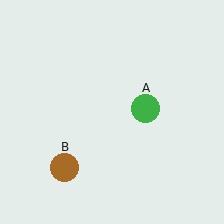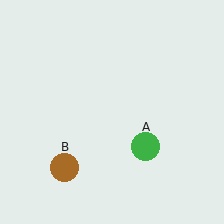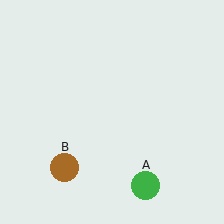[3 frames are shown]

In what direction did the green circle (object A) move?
The green circle (object A) moved down.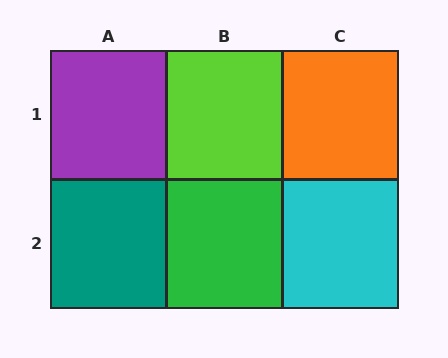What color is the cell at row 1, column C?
Orange.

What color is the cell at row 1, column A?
Purple.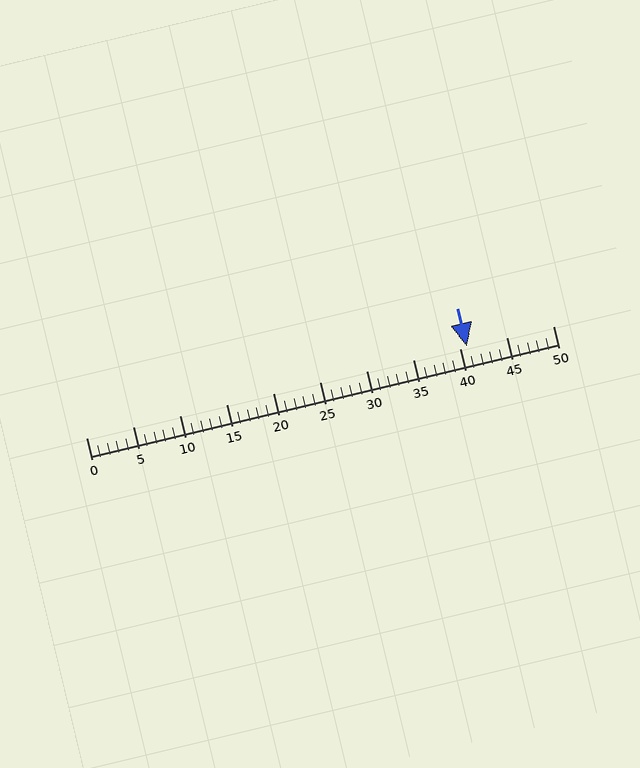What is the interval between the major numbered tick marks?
The major tick marks are spaced 5 units apart.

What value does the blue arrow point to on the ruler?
The blue arrow points to approximately 41.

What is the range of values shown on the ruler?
The ruler shows values from 0 to 50.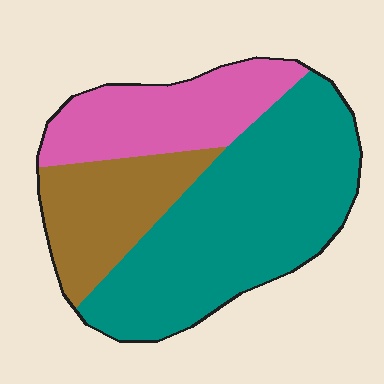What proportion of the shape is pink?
Pink covers about 25% of the shape.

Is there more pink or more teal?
Teal.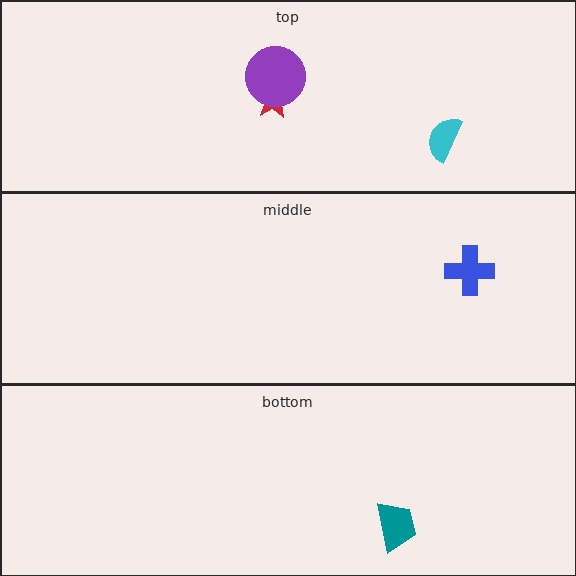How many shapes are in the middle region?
1.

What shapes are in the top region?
The cyan semicircle, the red star, the purple circle.